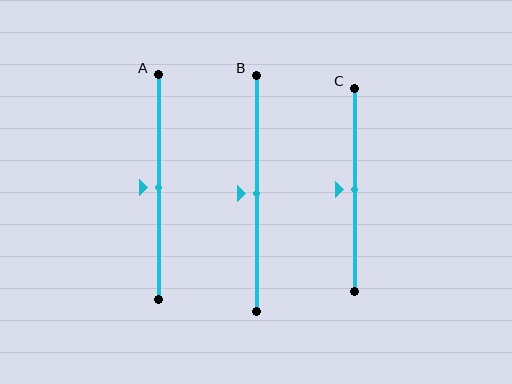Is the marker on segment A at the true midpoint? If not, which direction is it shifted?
Yes, the marker on segment A is at the true midpoint.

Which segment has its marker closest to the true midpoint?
Segment A has its marker closest to the true midpoint.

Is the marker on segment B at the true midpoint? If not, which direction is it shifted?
Yes, the marker on segment B is at the true midpoint.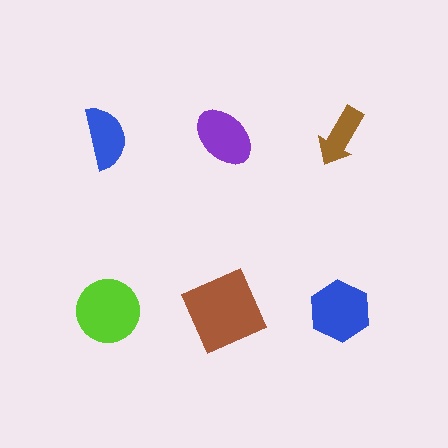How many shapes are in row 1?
3 shapes.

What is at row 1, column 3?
A brown arrow.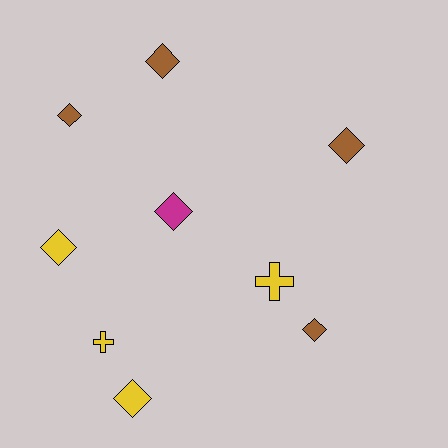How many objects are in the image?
There are 9 objects.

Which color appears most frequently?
Yellow, with 4 objects.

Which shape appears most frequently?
Diamond, with 7 objects.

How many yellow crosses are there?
There are 2 yellow crosses.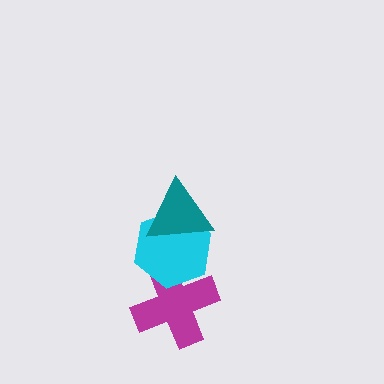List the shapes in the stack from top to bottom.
From top to bottom: the teal triangle, the cyan hexagon, the magenta cross.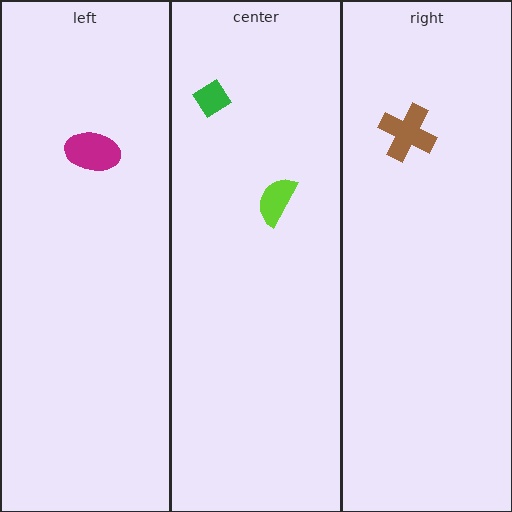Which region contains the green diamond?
The center region.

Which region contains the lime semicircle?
The center region.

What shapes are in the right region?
The brown cross.